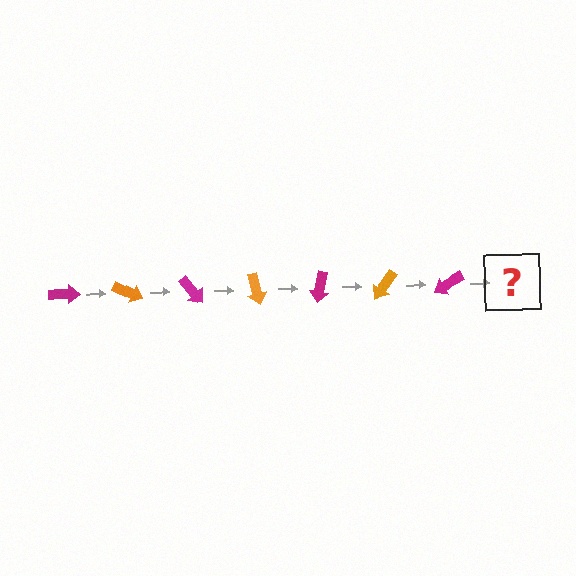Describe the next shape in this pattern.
It should be an orange arrow, rotated 175 degrees from the start.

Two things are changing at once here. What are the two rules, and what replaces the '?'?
The two rules are that it rotates 25 degrees each step and the color cycles through magenta and orange. The '?' should be an orange arrow, rotated 175 degrees from the start.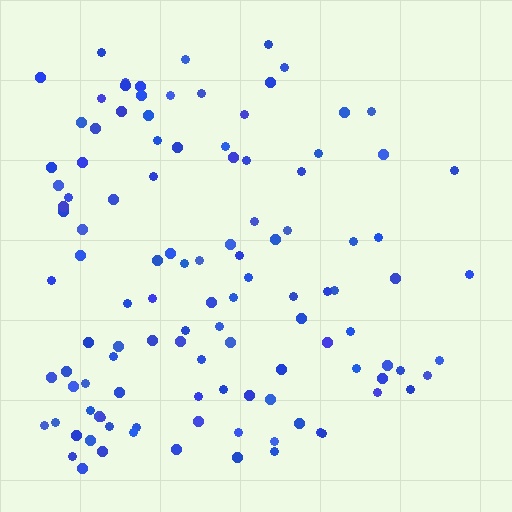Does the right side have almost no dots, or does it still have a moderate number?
Still a moderate number, just noticeably fewer than the left.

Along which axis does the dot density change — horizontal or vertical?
Horizontal.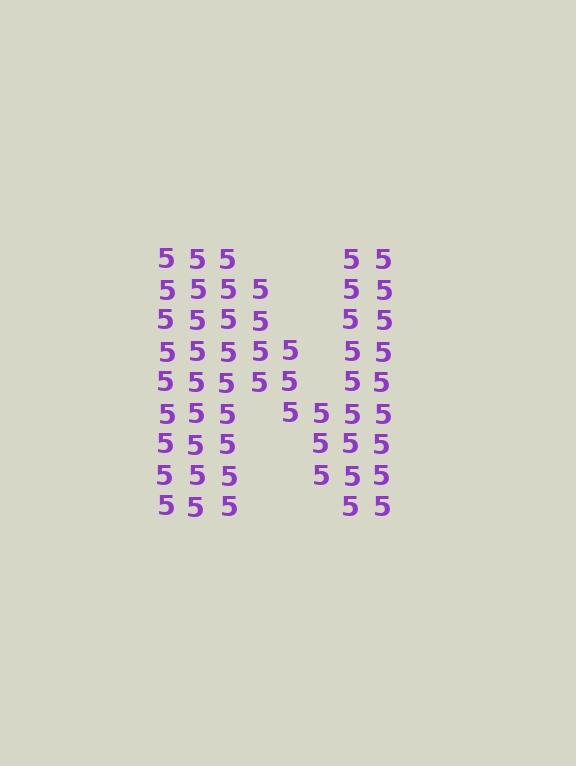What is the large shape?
The large shape is the letter N.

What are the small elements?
The small elements are digit 5's.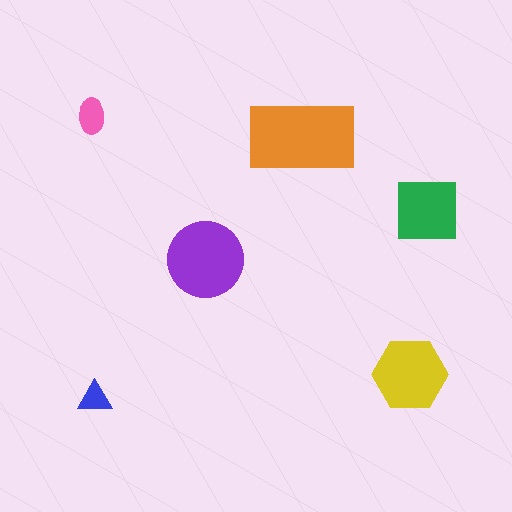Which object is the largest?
The orange rectangle.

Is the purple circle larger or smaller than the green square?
Larger.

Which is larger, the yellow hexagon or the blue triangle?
The yellow hexagon.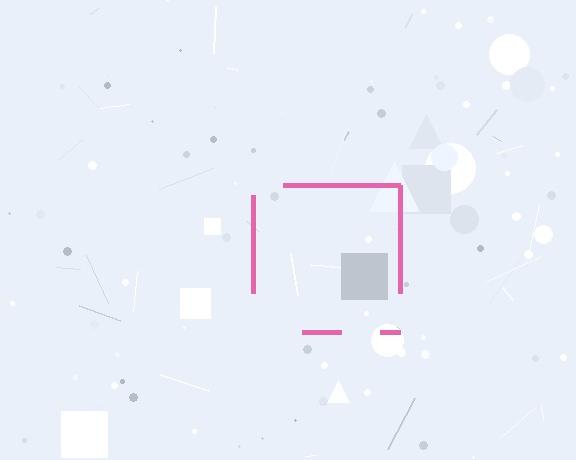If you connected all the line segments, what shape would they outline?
They would outline a square.